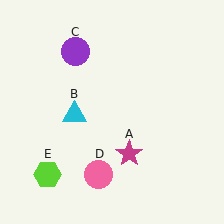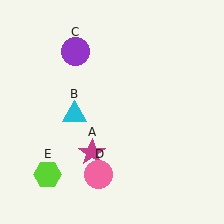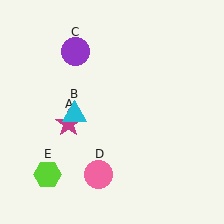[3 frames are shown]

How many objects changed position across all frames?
1 object changed position: magenta star (object A).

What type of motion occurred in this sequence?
The magenta star (object A) rotated clockwise around the center of the scene.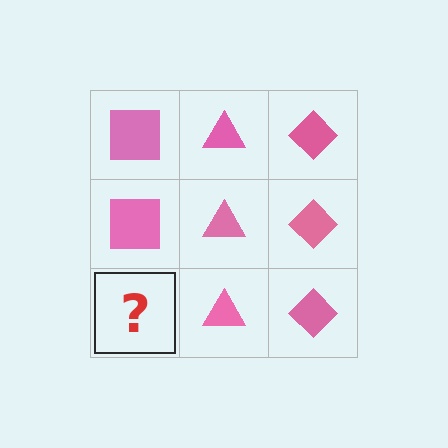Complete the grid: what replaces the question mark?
The question mark should be replaced with a pink square.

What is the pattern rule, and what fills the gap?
The rule is that each column has a consistent shape. The gap should be filled with a pink square.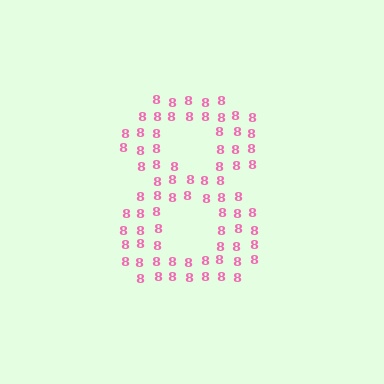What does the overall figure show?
The overall figure shows the digit 8.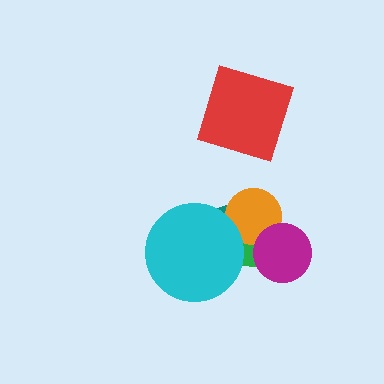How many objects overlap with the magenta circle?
3 objects overlap with the magenta circle.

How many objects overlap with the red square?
0 objects overlap with the red square.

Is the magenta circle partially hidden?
No, no other shape covers it.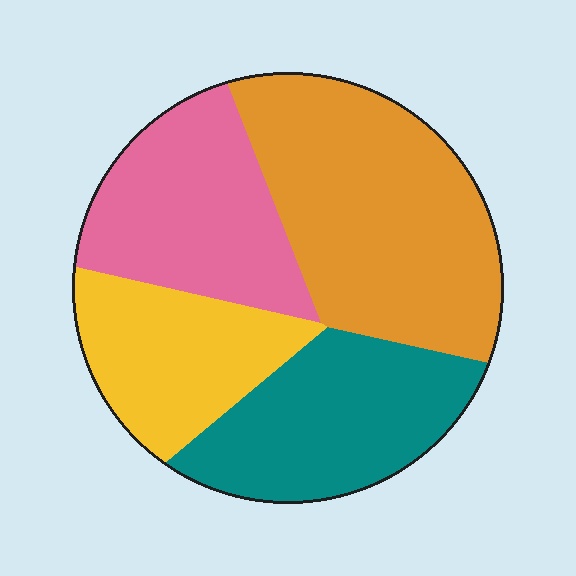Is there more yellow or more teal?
Teal.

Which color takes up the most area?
Orange, at roughly 35%.